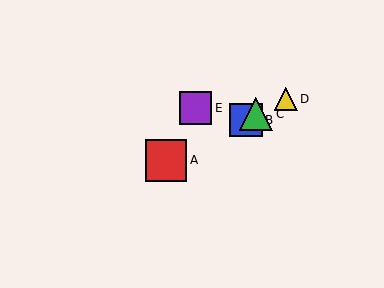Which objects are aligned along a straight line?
Objects A, B, C, D are aligned along a straight line.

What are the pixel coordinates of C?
Object C is at (256, 114).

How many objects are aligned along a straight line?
4 objects (A, B, C, D) are aligned along a straight line.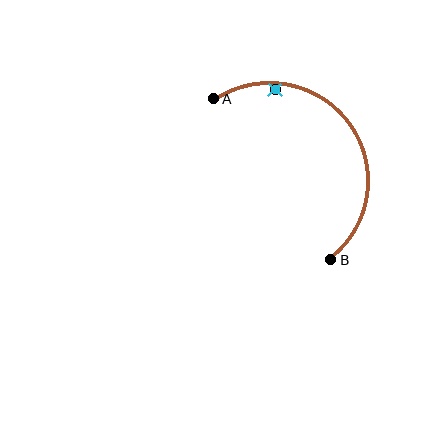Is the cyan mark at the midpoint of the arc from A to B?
No — the cyan mark does not lie on the arc at all. It sits slightly inside the curve.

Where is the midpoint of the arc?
The arc midpoint is the point on the curve farthest from the straight line joining A and B. It sits above and to the right of that line.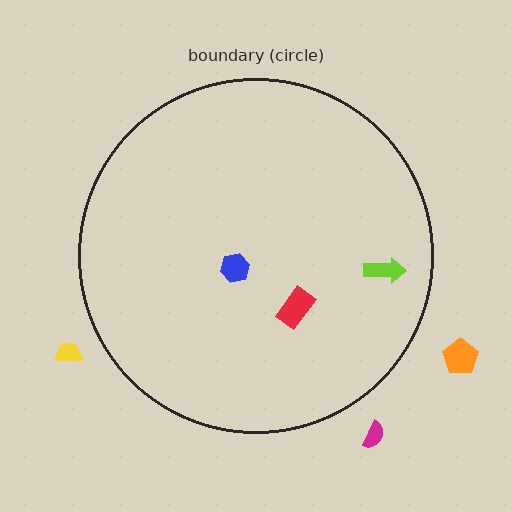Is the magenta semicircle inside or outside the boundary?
Outside.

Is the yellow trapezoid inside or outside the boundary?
Outside.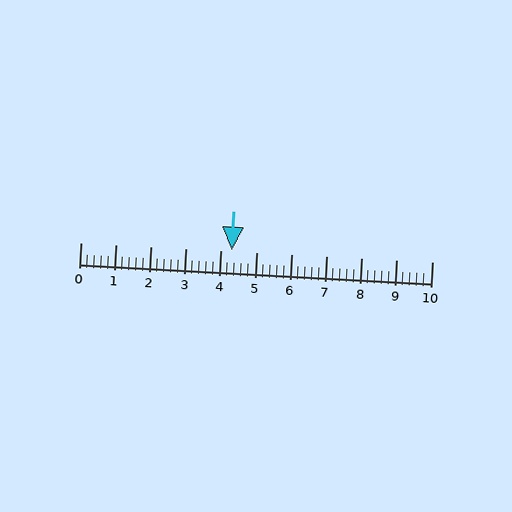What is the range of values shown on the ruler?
The ruler shows values from 0 to 10.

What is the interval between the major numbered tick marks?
The major tick marks are spaced 1 units apart.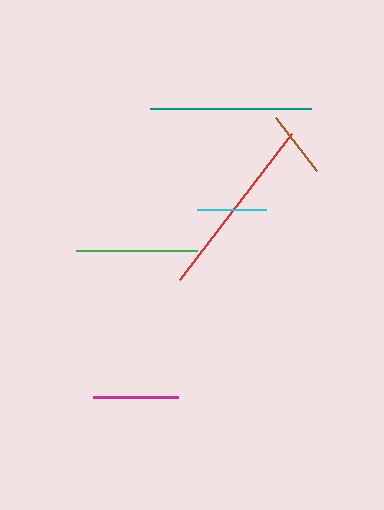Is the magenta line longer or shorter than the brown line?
The magenta line is longer than the brown line.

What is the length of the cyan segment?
The cyan segment is approximately 69 pixels long.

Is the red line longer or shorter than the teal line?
The red line is longer than the teal line.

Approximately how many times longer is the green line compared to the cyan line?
The green line is approximately 1.8 times the length of the cyan line.